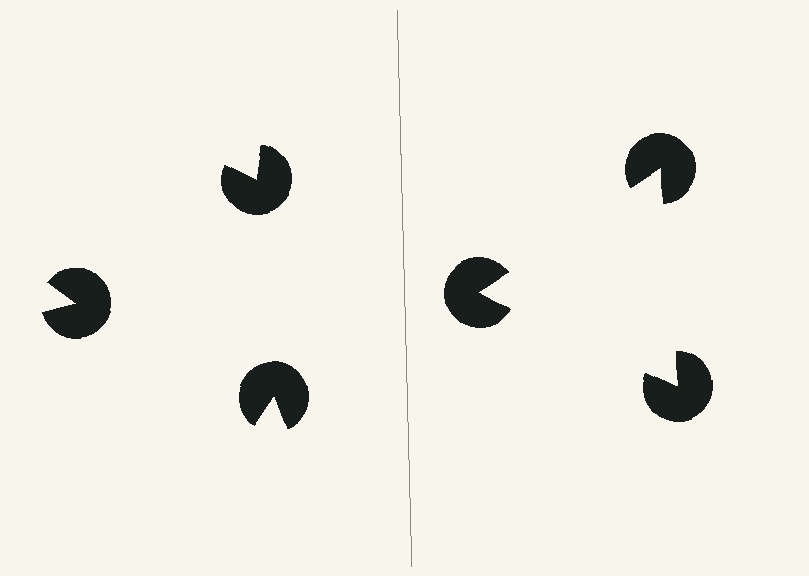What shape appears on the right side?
An illusory triangle.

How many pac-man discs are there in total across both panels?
6 — 3 on each side.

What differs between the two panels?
The pac-man discs are positioned identically on both sides; only the wedge orientations differ. On the right they align to a triangle; on the left they are misaligned.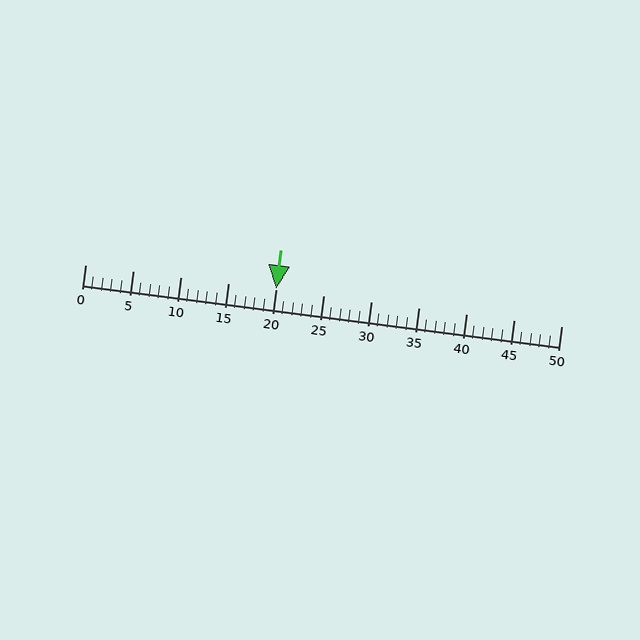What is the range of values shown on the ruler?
The ruler shows values from 0 to 50.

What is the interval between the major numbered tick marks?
The major tick marks are spaced 5 units apart.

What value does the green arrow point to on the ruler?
The green arrow points to approximately 20.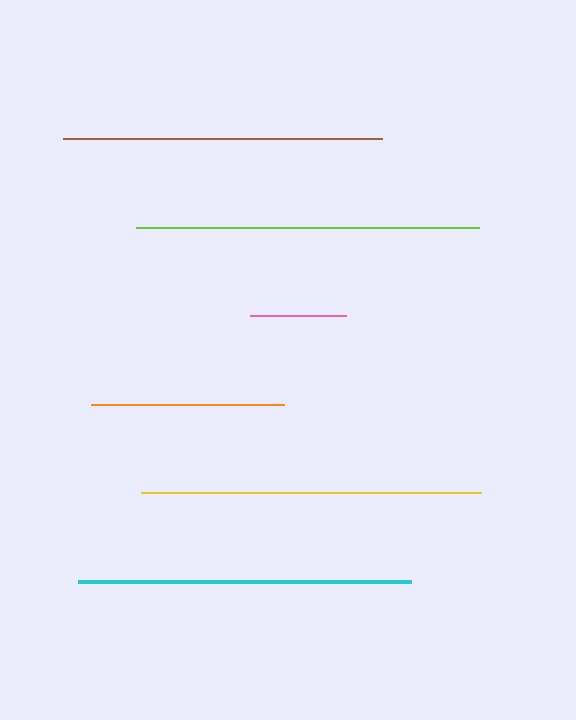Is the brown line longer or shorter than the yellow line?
The yellow line is longer than the brown line.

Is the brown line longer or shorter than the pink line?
The brown line is longer than the pink line.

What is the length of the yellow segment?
The yellow segment is approximately 340 pixels long.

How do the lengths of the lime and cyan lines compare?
The lime and cyan lines are approximately the same length.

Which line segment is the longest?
The lime line is the longest at approximately 342 pixels.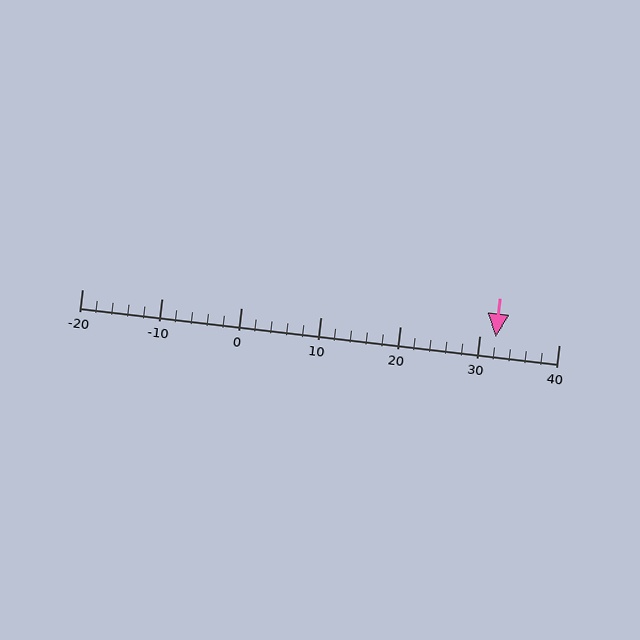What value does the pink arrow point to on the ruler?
The pink arrow points to approximately 32.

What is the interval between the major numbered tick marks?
The major tick marks are spaced 10 units apart.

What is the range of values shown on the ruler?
The ruler shows values from -20 to 40.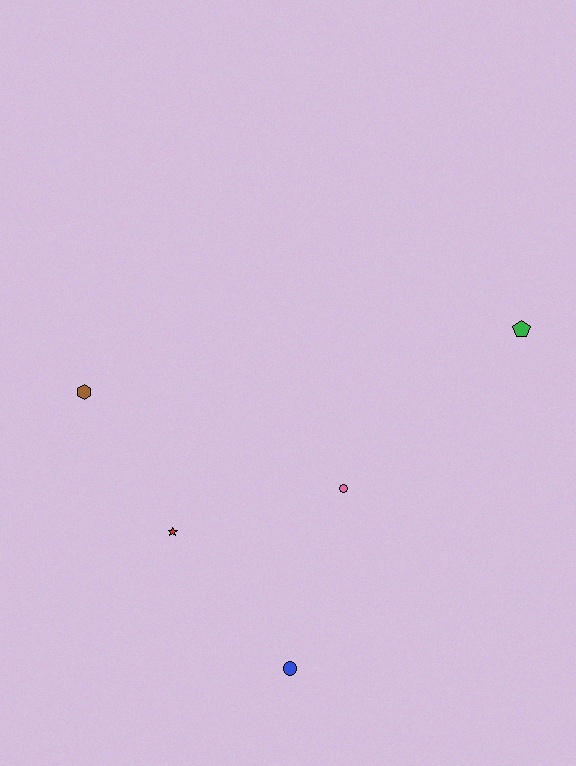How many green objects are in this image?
There is 1 green object.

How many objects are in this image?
There are 5 objects.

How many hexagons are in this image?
There is 1 hexagon.